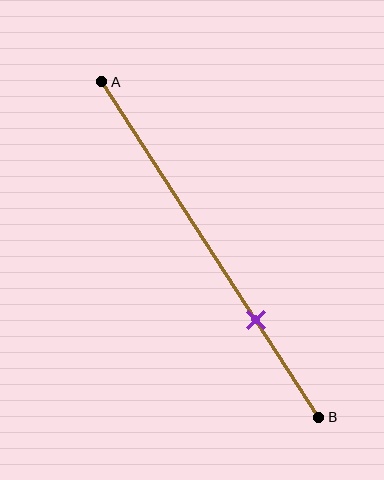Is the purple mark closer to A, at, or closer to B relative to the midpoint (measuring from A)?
The purple mark is closer to point B than the midpoint of segment AB.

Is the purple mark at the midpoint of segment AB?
No, the mark is at about 70% from A, not at the 50% midpoint.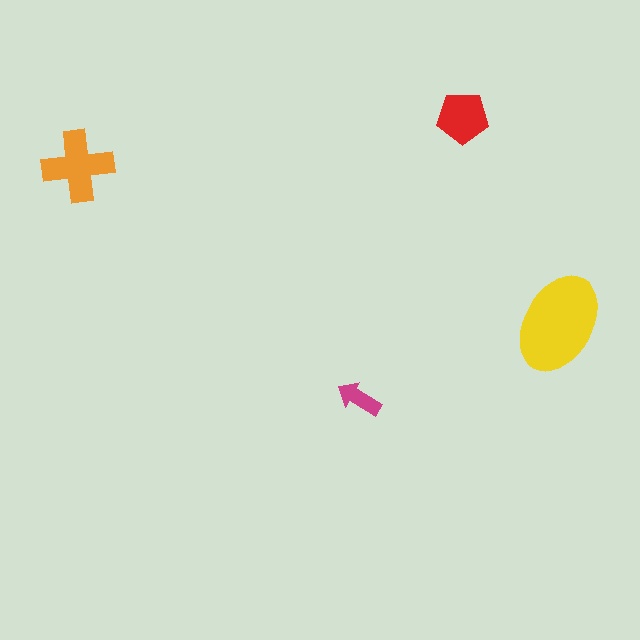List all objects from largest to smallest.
The yellow ellipse, the orange cross, the red pentagon, the magenta arrow.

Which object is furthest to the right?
The yellow ellipse is rightmost.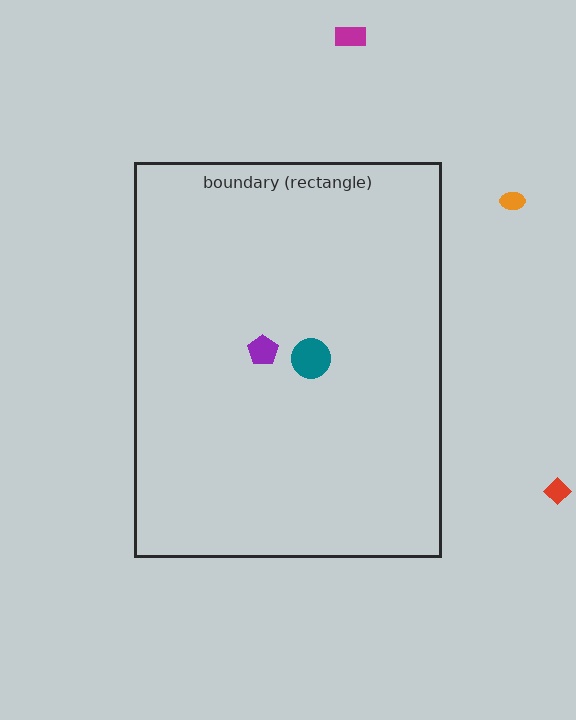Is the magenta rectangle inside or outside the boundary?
Outside.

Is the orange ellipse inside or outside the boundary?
Outside.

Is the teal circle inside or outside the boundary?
Inside.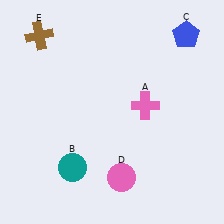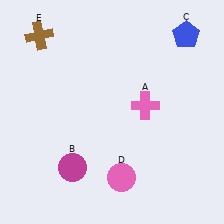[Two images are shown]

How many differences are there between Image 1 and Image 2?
There is 1 difference between the two images.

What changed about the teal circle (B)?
In Image 1, B is teal. In Image 2, it changed to magenta.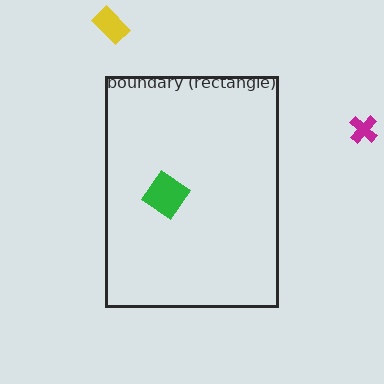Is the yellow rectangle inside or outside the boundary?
Outside.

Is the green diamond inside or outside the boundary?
Inside.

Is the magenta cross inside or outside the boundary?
Outside.